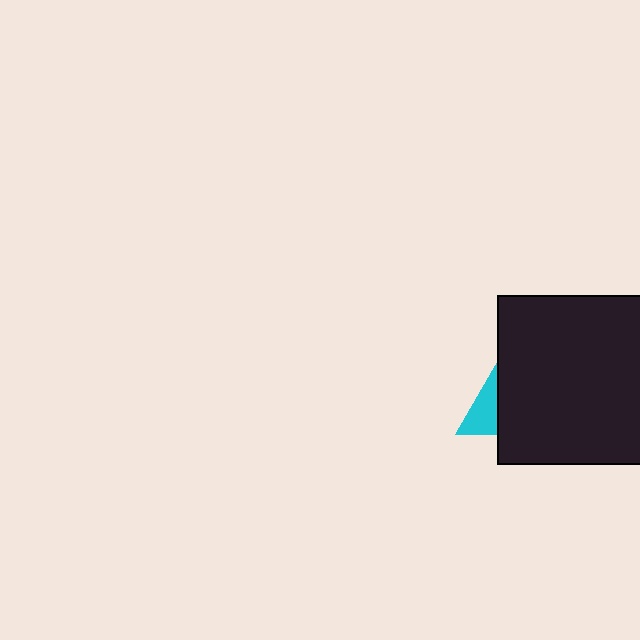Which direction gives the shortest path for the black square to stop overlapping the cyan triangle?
Moving right gives the shortest separation.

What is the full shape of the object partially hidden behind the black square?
The partially hidden object is a cyan triangle.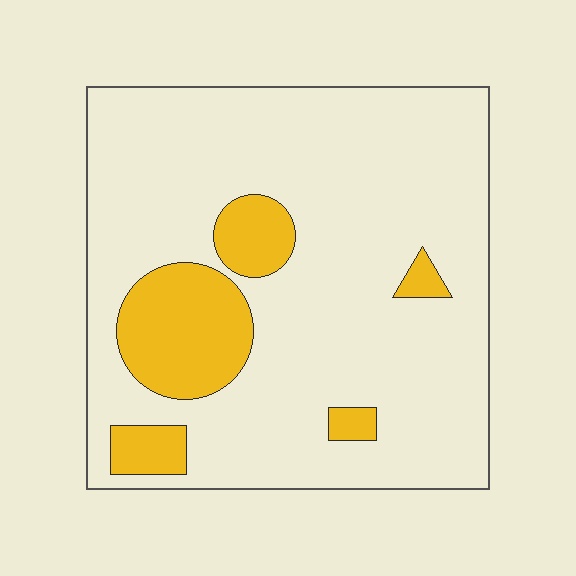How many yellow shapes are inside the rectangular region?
5.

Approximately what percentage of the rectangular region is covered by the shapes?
Approximately 15%.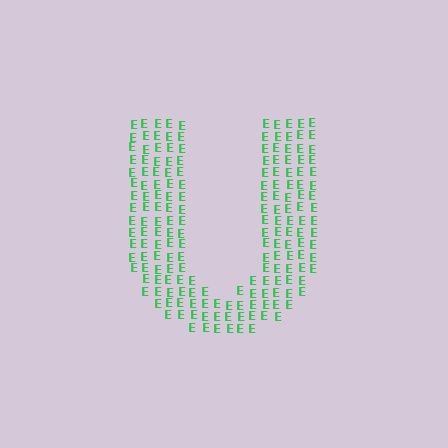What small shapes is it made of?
It is made of small letter E's.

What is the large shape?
The large shape is the letter U.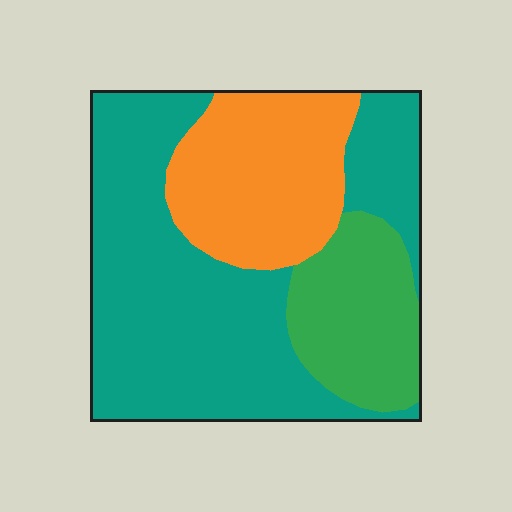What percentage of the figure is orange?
Orange covers 25% of the figure.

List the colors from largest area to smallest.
From largest to smallest: teal, orange, green.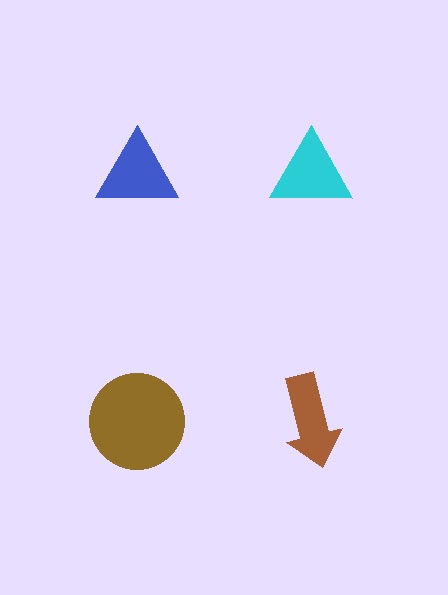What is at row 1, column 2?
A cyan triangle.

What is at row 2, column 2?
A brown arrow.